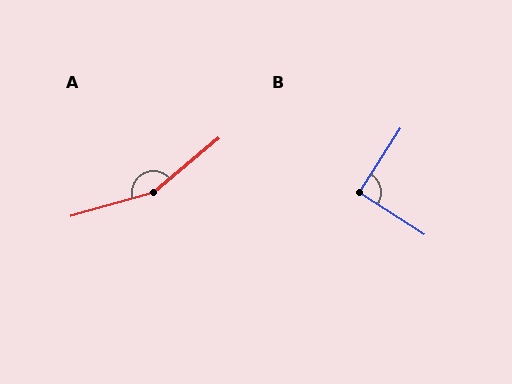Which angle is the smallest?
B, at approximately 90 degrees.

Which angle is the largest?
A, at approximately 156 degrees.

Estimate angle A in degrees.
Approximately 156 degrees.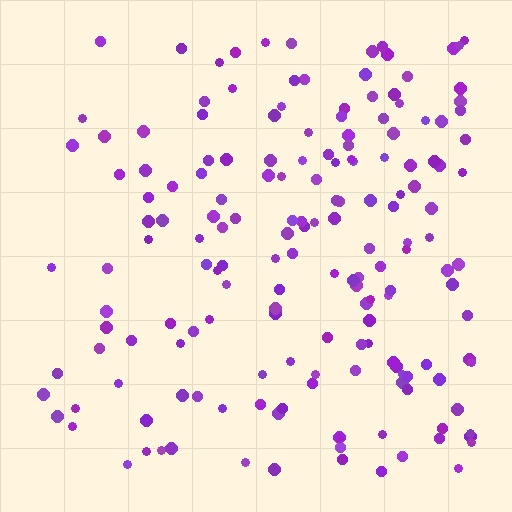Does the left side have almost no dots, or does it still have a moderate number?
Still a moderate number, just noticeably fewer than the right.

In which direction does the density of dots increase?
From left to right, with the right side densest.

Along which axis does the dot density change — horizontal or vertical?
Horizontal.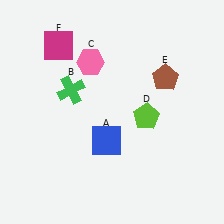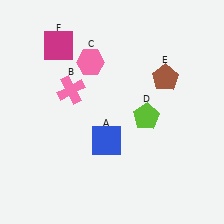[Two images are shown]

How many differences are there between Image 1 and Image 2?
There is 1 difference between the two images.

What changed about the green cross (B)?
In Image 1, B is green. In Image 2, it changed to pink.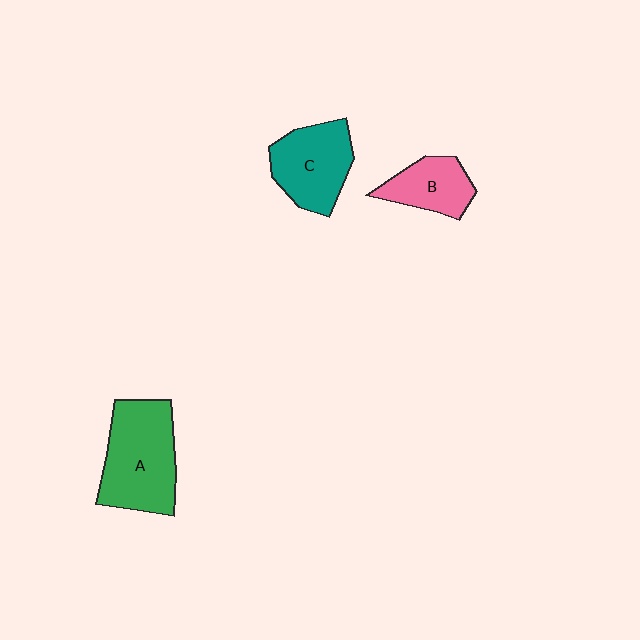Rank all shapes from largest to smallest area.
From largest to smallest: A (green), C (teal), B (pink).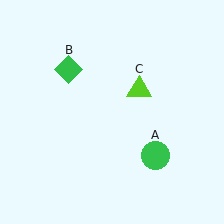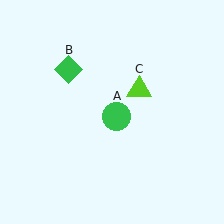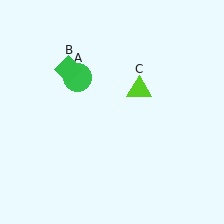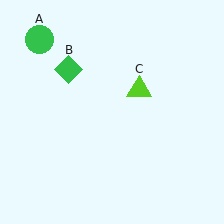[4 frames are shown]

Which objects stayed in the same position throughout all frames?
Green diamond (object B) and lime triangle (object C) remained stationary.